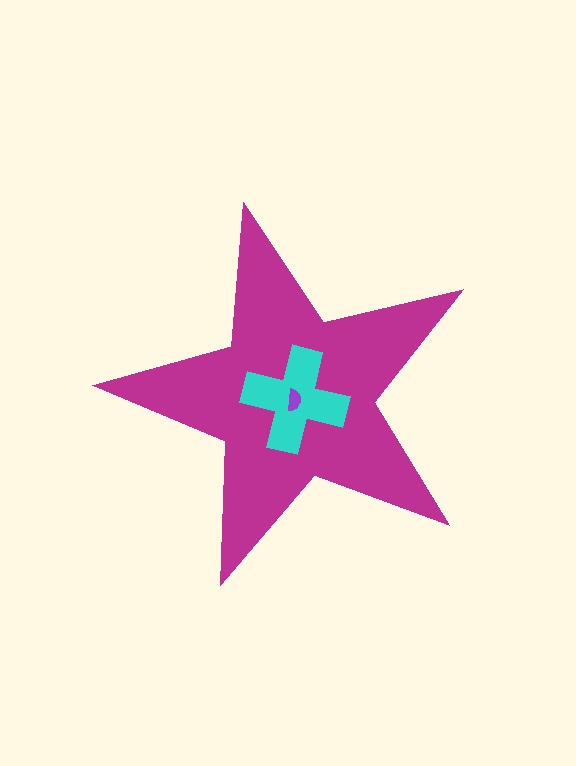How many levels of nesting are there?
3.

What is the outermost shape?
The magenta star.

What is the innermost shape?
The purple semicircle.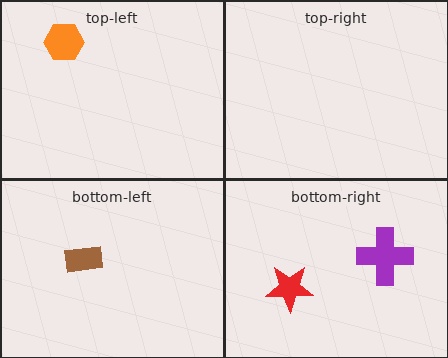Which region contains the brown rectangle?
The bottom-left region.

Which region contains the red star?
The bottom-right region.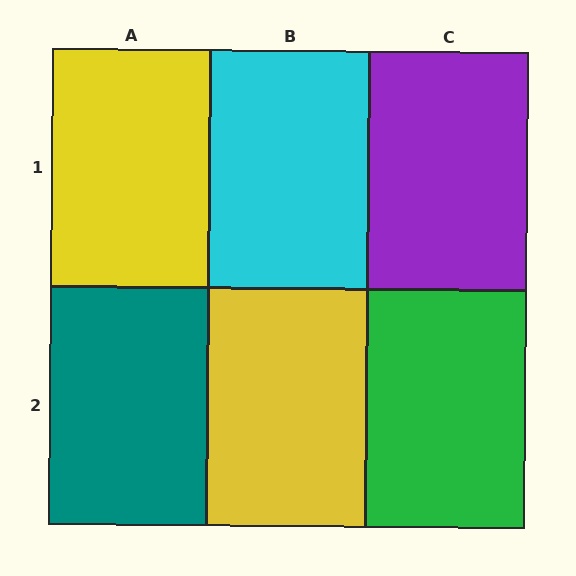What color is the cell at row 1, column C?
Purple.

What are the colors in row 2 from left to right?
Teal, yellow, green.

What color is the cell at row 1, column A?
Yellow.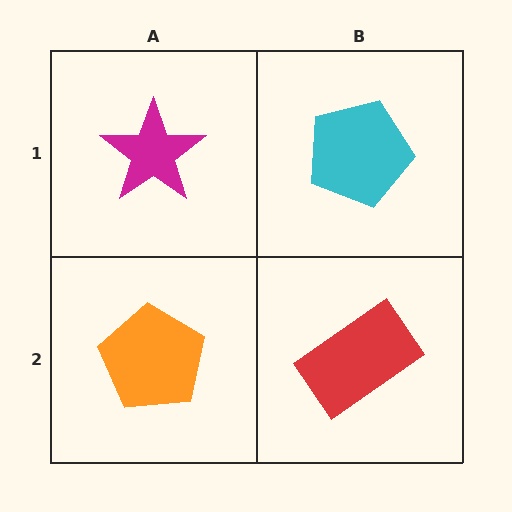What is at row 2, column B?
A red rectangle.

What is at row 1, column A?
A magenta star.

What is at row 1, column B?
A cyan pentagon.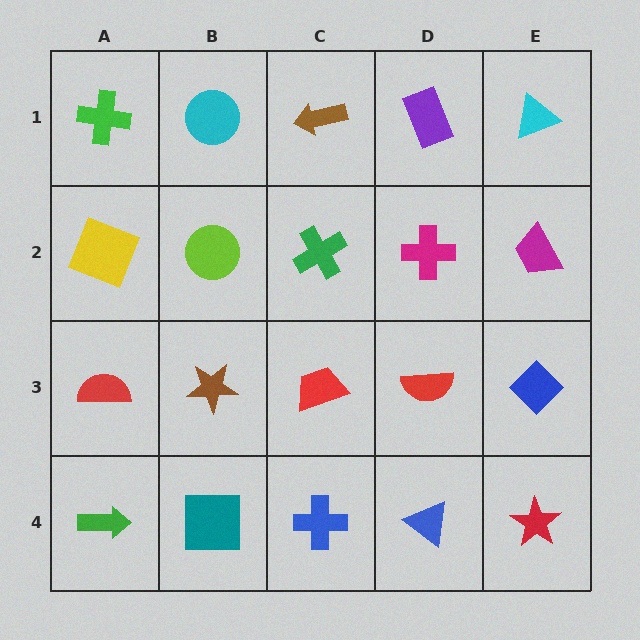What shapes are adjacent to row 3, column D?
A magenta cross (row 2, column D), a blue triangle (row 4, column D), a red trapezoid (row 3, column C), a blue diamond (row 3, column E).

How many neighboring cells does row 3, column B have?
4.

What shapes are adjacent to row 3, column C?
A green cross (row 2, column C), a blue cross (row 4, column C), a brown star (row 3, column B), a red semicircle (row 3, column D).